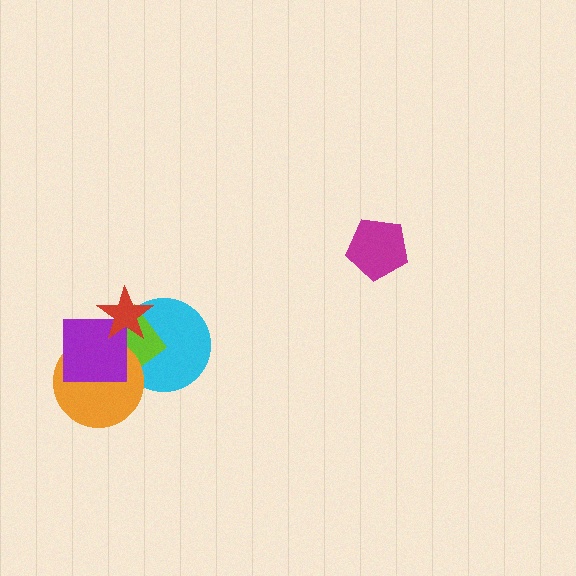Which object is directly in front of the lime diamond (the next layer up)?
The orange circle is directly in front of the lime diamond.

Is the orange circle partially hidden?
Yes, it is partially covered by another shape.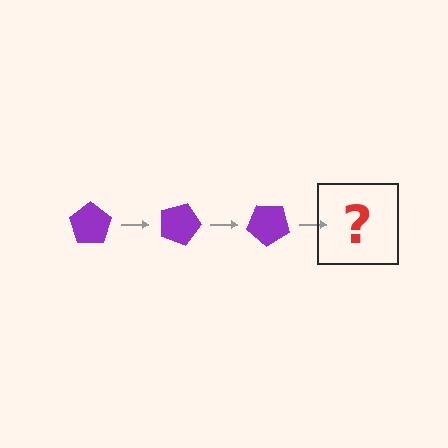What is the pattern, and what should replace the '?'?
The pattern is that the pentagon rotates 20 degrees each step. The '?' should be a purple pentagon rotated 60 degrees.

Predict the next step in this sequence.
The next step is a purple pentagon rotated 60 degrees.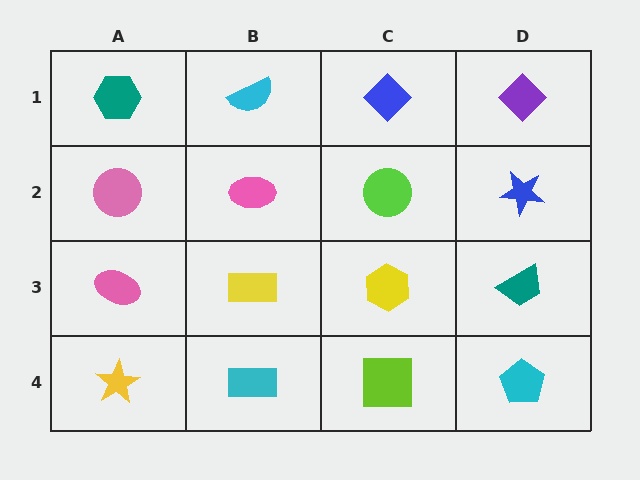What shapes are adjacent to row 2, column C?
A blue diamond (row 1, column C), a yellow hexagon (row 3, column C), a pink ellipse (row 2, column B), a blue star (row 2, column D).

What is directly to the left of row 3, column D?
A yellow hexagon.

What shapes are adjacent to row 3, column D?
A blue star (row 2, column D), a cyan pentagon (row 4, column D), a yellow hexagon (row 3, column C).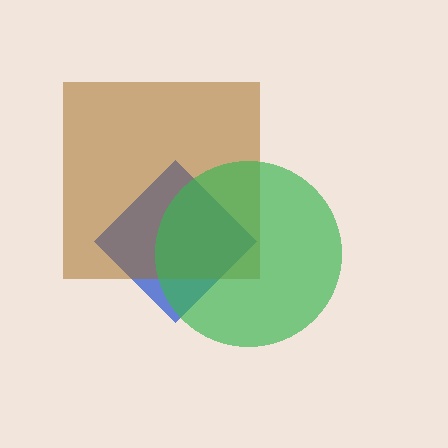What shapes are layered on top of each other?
The layered shapes are: a blue diamond, a brown square, a green circle.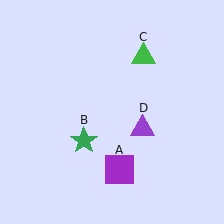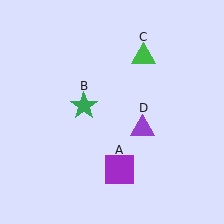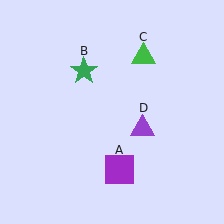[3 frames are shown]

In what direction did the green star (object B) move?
The green star (object B) moved up.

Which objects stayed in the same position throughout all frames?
Purple square (object A) and green triangle (object C) and purple triangle (object D) remained stationary.